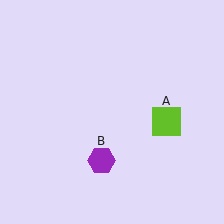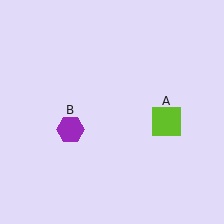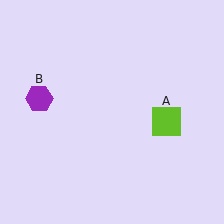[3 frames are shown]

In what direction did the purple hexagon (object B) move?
The purple hexagon (object B) moved up and to the left.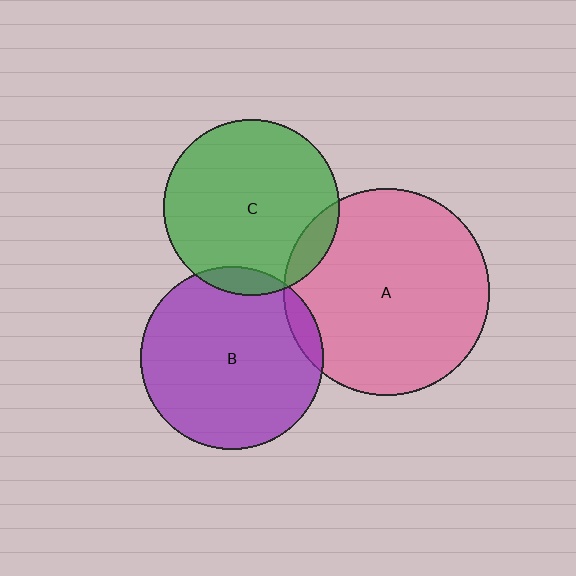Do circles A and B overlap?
Yes.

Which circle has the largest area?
Circle A (pink).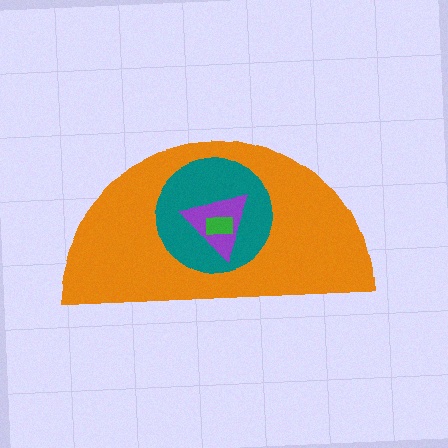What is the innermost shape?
The green rectangle.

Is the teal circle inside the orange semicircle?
Yes.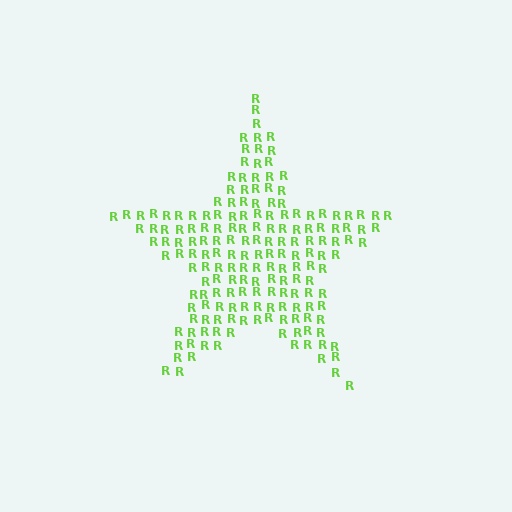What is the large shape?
The large shape is a star.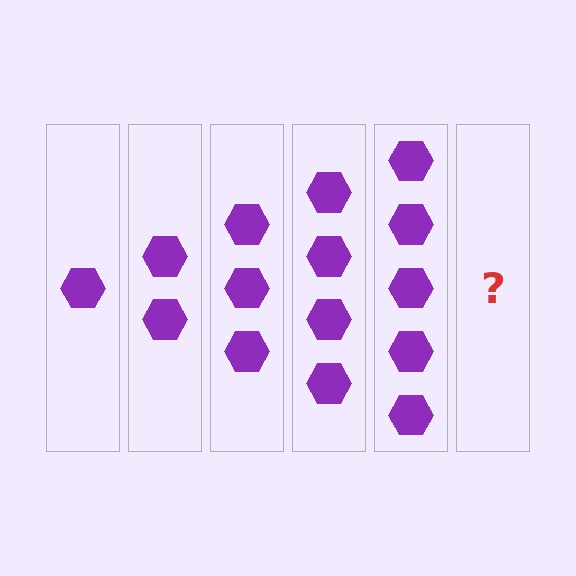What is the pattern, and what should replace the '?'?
The pattern is that each step adds one more hexagon. The '?' should be 6 hexagons.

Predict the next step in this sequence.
The next step is 6 hexagons.